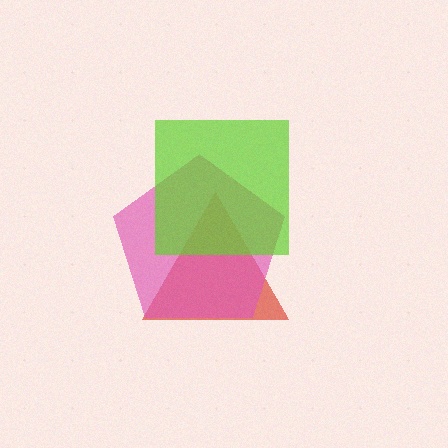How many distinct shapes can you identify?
There are 3 distinct shapes: a red triangle, a pink pentagon, a lime square.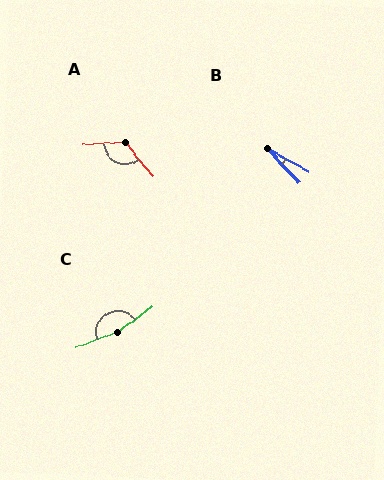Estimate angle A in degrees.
Approximately 125 degrees.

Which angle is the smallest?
B, at approximately 17 degrees.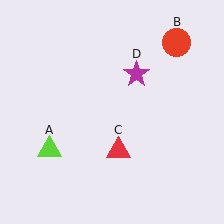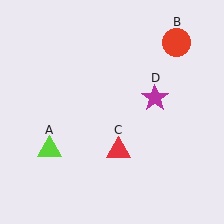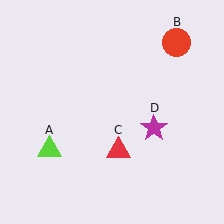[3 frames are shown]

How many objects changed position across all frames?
1 object changed position: magenta star (object D).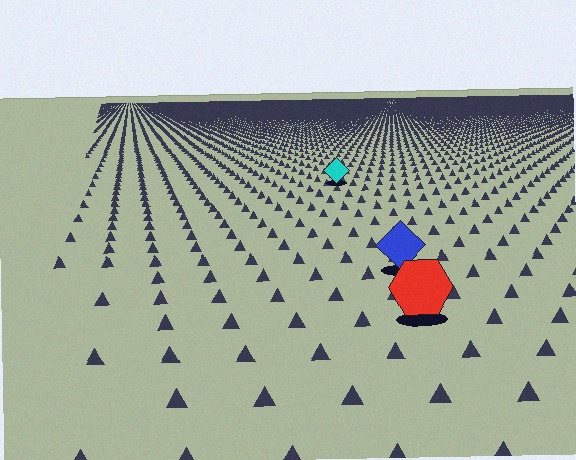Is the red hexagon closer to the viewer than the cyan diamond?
Yes. The red hexagon is closer — you can tell from the texture gradient: the ground texture is coarser near it.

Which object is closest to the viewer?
The red hexagon is closest. The texture marks near it are larger and more spread out.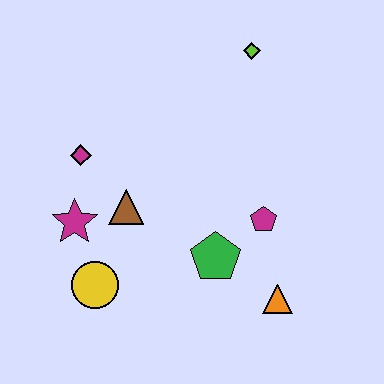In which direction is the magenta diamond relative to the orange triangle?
The magenta diamond is to the left of the orange triangle.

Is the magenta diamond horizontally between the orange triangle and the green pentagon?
No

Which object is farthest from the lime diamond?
The yellow circle is farthest from the lime diamond.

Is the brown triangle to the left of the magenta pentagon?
Yes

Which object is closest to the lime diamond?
The magenta pentagon is closest to the lime diamond.